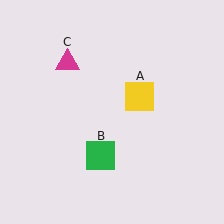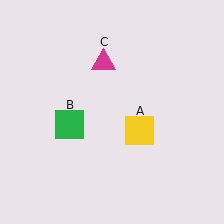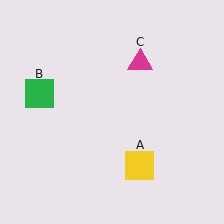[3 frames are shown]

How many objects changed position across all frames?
3 objects changed position: yellow square (object A), green square (object B), magenta triangle (object C).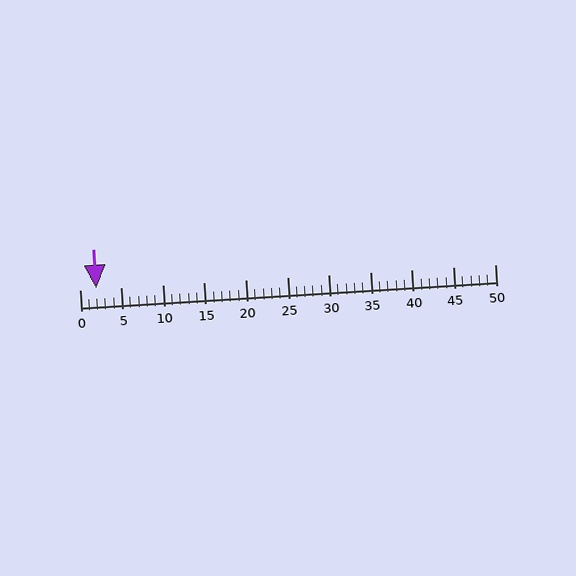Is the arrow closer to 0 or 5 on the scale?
The arrow is closer to 0.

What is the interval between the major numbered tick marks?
The major tick marks are spaced 5 units apart.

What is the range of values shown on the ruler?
The ruler shows values from 0 to 50.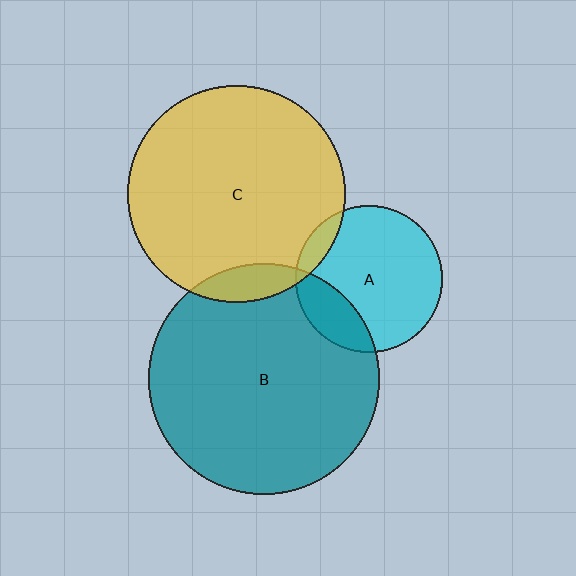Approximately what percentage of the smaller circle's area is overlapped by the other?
Approximately 20%.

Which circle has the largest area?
Circle B (teal).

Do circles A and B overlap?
Yes.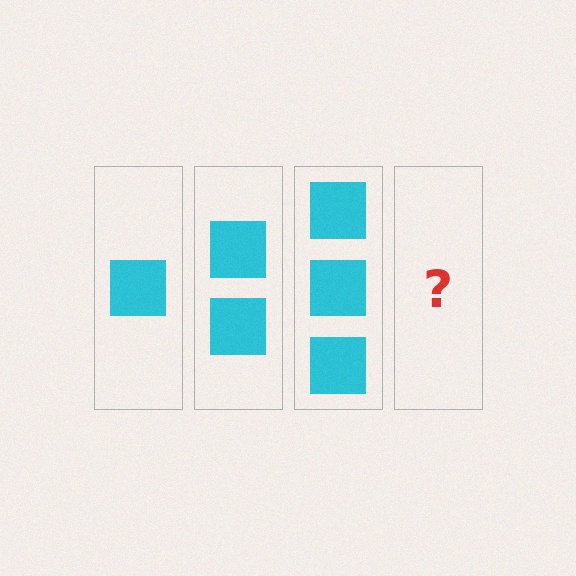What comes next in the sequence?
The next element should be 4 squares.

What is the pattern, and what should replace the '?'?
The pattern is that each step adds one more square. The '?' should be 4 squares.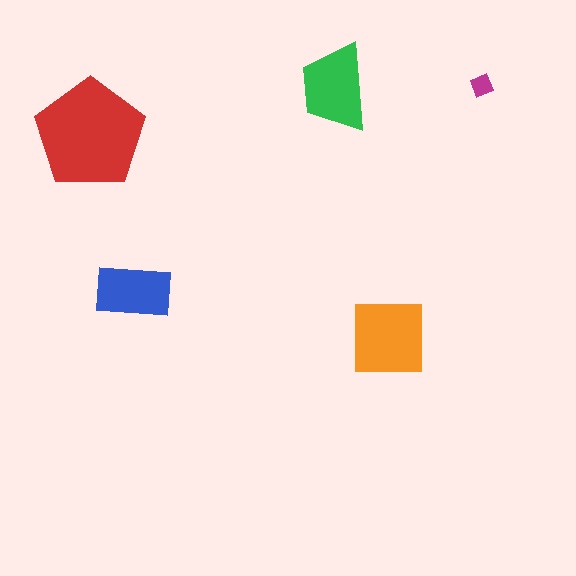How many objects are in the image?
There are 5 objects in the image.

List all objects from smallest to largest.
The magenta diamond, the blue rectangle, the green trapezoid, the orange square, the red pentagon.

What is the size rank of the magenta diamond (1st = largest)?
5th.